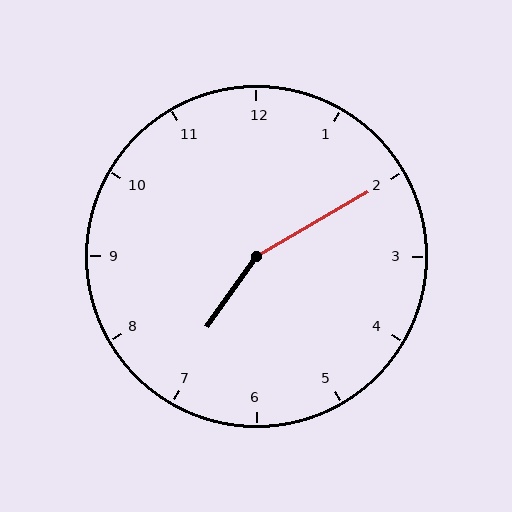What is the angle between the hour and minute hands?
Approximately 155 degrees.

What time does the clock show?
7:10.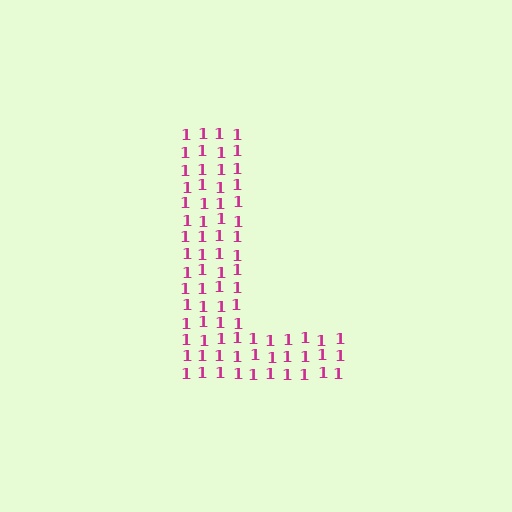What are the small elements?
The small elements are digit 1's.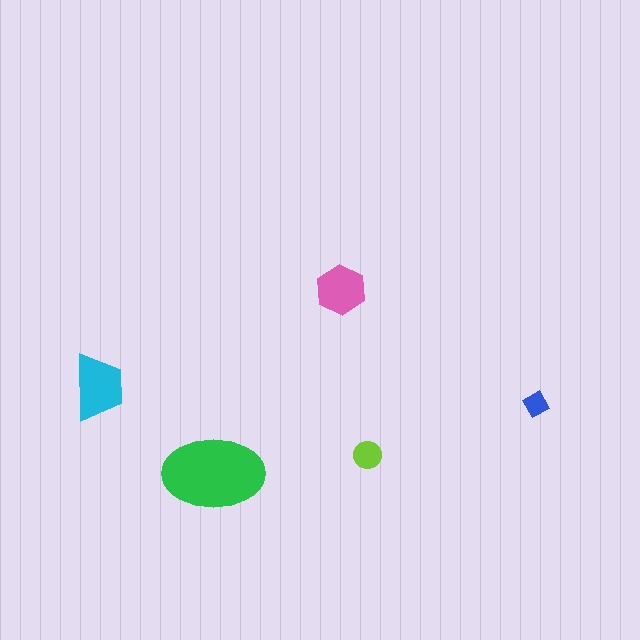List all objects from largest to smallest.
The green ellipse, the cyan trapezoid, the pink hexagon, the lime circle, the blue diamond.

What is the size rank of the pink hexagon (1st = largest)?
3rd.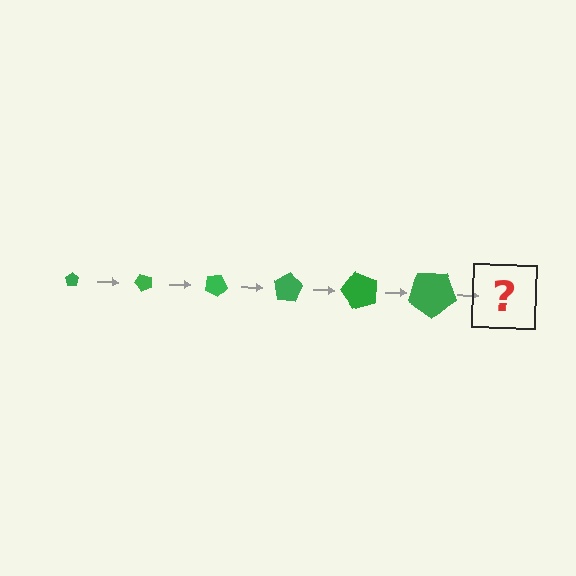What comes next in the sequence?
The next element should be a pentagon, larger than the previous one and rotated 300 degrees from the start.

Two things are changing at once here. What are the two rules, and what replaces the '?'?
The two rules are that the pentagon grows larger each step and it rotates 50 degrees each step. The '?' should be a pentagon, larger than the previous one and rotated 300 degrees from the start.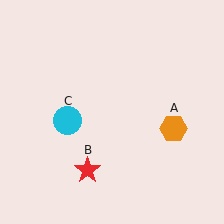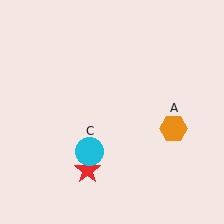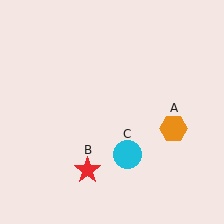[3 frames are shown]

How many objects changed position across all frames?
1 object changed position: cyan circle (object C).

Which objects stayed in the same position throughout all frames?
Orange hexagon (object A) and red star (object B) remained stationary.